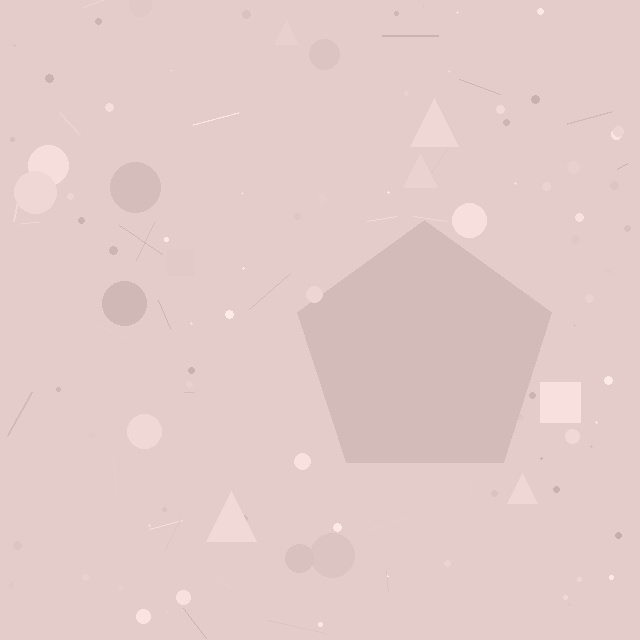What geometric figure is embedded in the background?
A pentagon is embedded in the background.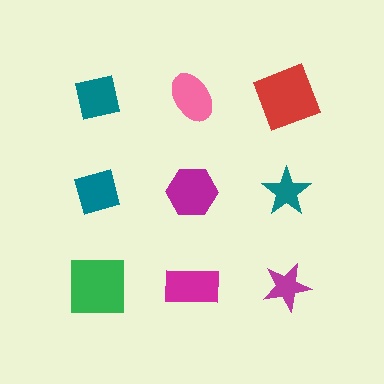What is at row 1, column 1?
A teal square.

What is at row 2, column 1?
A teal diamond.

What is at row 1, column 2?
A pink ellipse.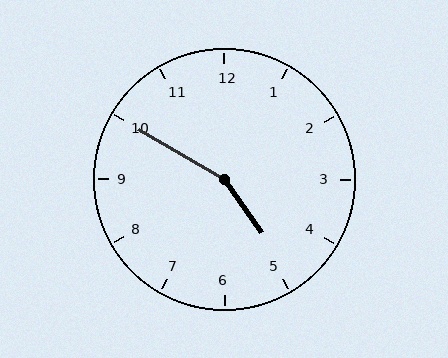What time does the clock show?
4:50.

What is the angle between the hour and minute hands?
Approximately 155 degrees.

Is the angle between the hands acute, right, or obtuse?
It is obtuse.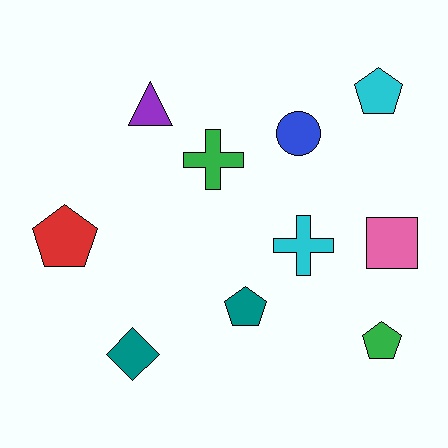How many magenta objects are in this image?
There are no magenta objects.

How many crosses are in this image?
There are 2 crosses.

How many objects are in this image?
There are 10 objects.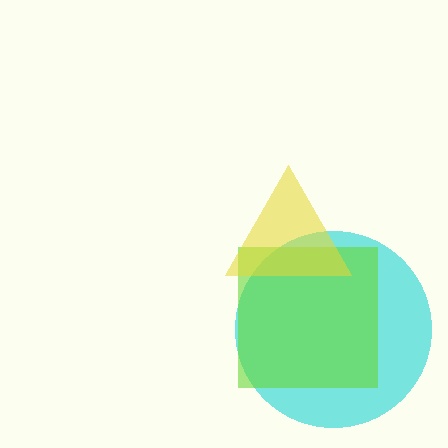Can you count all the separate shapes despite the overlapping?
Yes, there are 3 separate shapes.